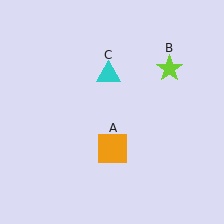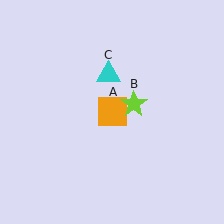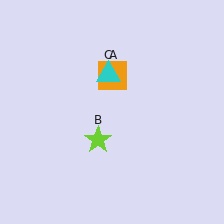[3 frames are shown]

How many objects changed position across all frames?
2 objects changed position: orange square (object A), lime star (object B).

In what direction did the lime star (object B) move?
The lime star (object B) moved down and to the left.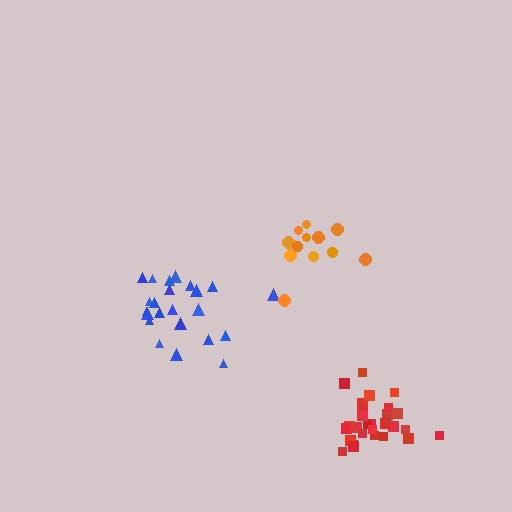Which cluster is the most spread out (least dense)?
Orange.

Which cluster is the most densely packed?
Red.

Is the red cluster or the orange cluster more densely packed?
Red.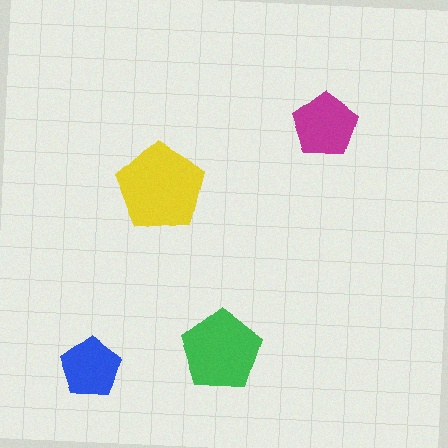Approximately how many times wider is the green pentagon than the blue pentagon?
About 1.5 times wider.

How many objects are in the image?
There are 4 objects in the image.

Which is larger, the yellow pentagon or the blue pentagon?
The yellow one.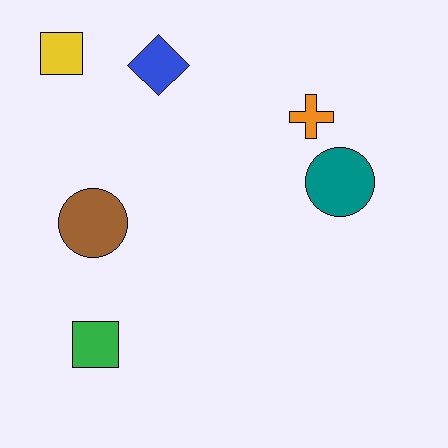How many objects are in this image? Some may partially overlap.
There are 6 objects.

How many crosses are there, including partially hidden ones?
There is 1 cross.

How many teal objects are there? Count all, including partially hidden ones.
There is 1 teal object.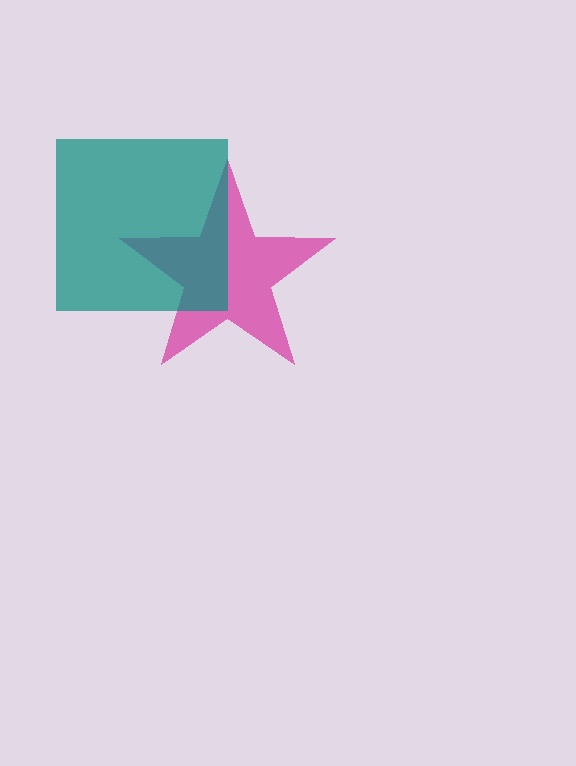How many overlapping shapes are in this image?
There are 2 overlapping shapes in the image.